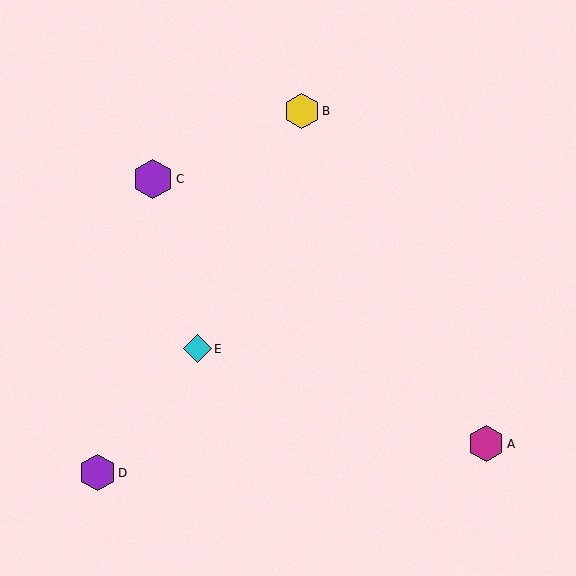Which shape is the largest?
The purple hexagon (labeled C) is the largest.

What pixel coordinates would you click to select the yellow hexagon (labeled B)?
Click at (302, 111) to select the yellow hexagon B.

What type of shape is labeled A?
Shape A is a magenta hexagon.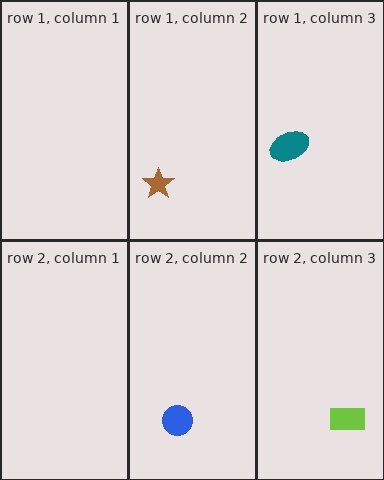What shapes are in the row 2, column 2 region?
The blue circle.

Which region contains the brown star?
The row 1, column 2 region.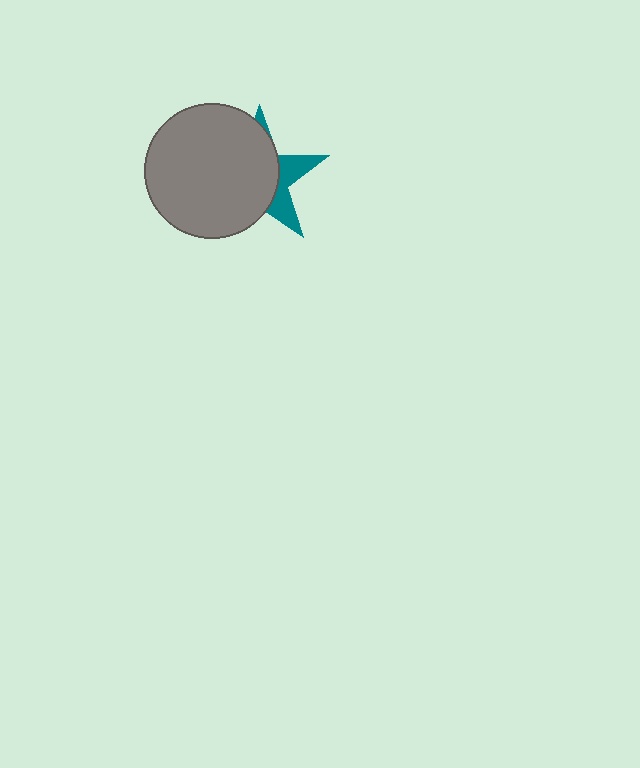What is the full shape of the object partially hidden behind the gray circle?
The partially hidden object is a teal star.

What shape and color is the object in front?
The object in front is a gray circle.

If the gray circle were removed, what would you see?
You would see the complete teal star.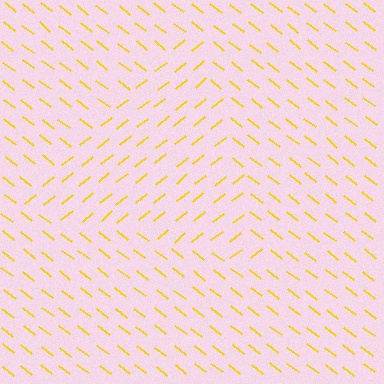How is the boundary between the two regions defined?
The boundary is defined purely by a change in line orientation (approximately 76 degrees difference). All lines are the same color and thickness.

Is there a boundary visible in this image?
Yes, there is a texture boundary formed by a change in line orientation.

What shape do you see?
I see a triangle.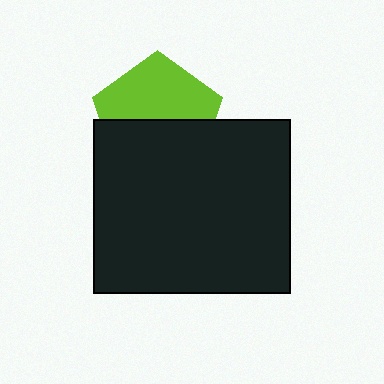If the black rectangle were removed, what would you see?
You would see the complete lime pentagon.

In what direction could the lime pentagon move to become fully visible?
The lime pentagon could move up. That would shift it out from behind the black rectangle entirely.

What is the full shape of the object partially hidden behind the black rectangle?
The partially hidden object is a lime pentagon.